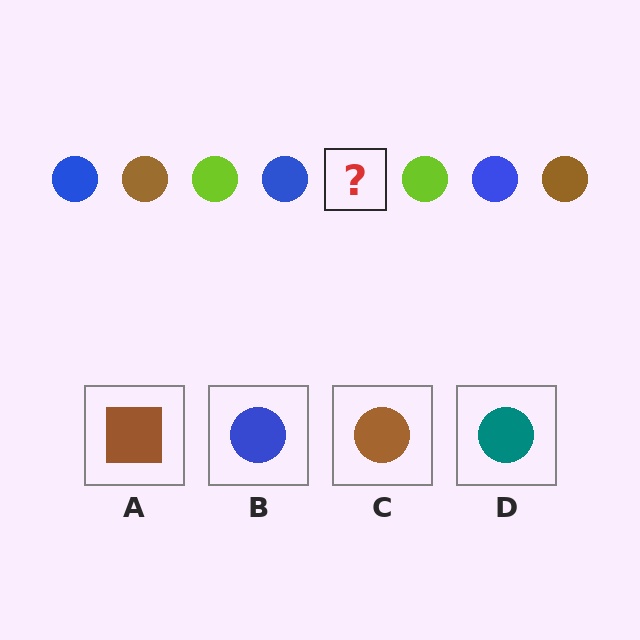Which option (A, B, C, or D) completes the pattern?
C.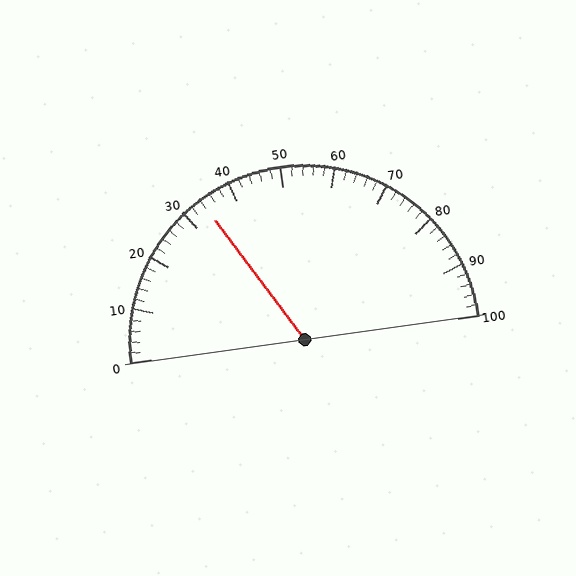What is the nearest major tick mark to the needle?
The nearest major tick mark is 30.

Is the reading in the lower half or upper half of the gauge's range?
The reading is in the lower half of the range (0 to 100).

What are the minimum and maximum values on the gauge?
The gauge ranges from 0 to 100.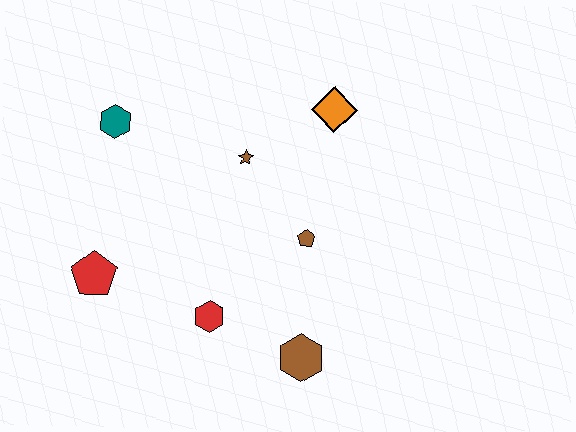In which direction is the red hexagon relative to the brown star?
The red hexagon is below the brown star.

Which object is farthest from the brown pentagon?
The teal hexagon is farthest from the brown pentagon.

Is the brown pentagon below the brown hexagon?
No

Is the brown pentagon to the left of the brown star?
No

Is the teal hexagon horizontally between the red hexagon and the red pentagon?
Yes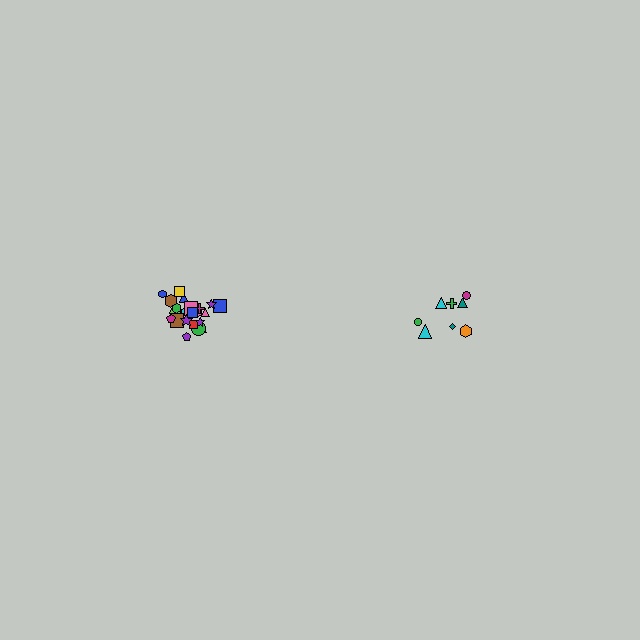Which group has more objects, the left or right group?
The left group.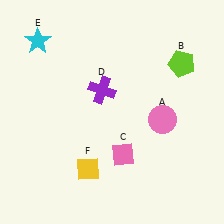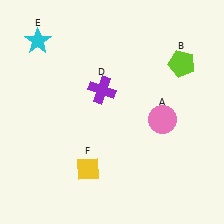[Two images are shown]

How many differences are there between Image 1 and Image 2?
There is 1 difference between the two images.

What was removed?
The pink diamond (C) was removed in Image 2.